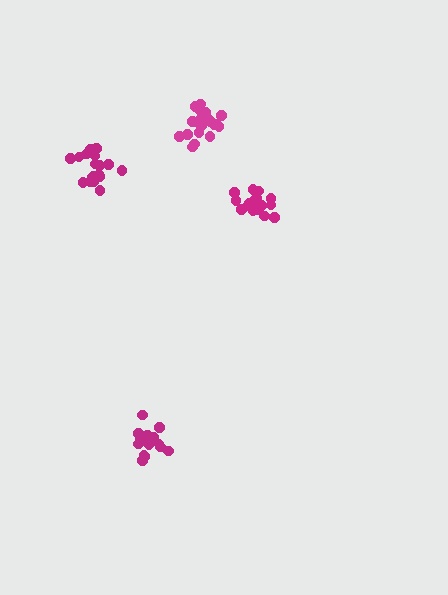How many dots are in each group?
Group 1: 18 dots, Group 2: 19 dots, Group 3: 18 dots, Group 4: 21 dots (76 total).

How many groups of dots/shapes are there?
There are 4 groups.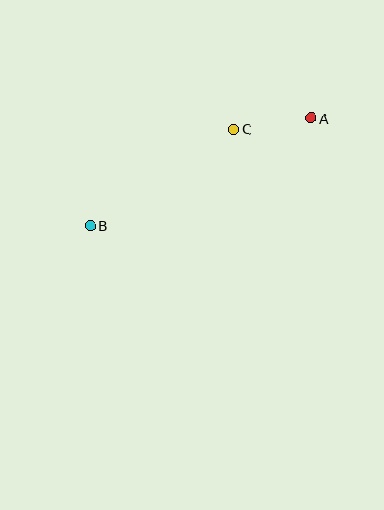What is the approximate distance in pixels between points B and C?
The distance between B and C is approximately 172 pixels.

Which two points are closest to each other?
Points A and C are closest to each other.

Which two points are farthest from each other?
Points A and B are farthest from each other.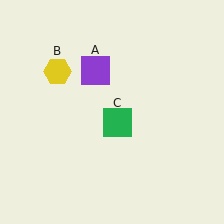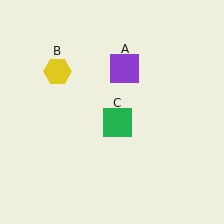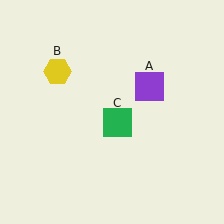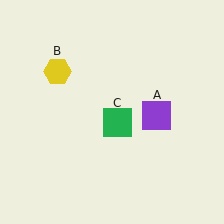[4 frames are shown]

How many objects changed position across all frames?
1 object changed position: purple square (object A).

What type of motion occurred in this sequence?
The purple square (object A) rotated clockwise around the center of the scene.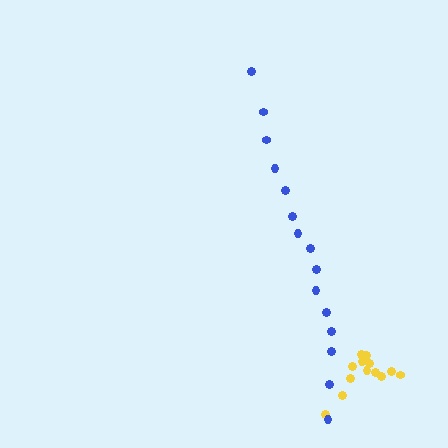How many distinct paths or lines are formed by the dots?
There are 2 distinct paths.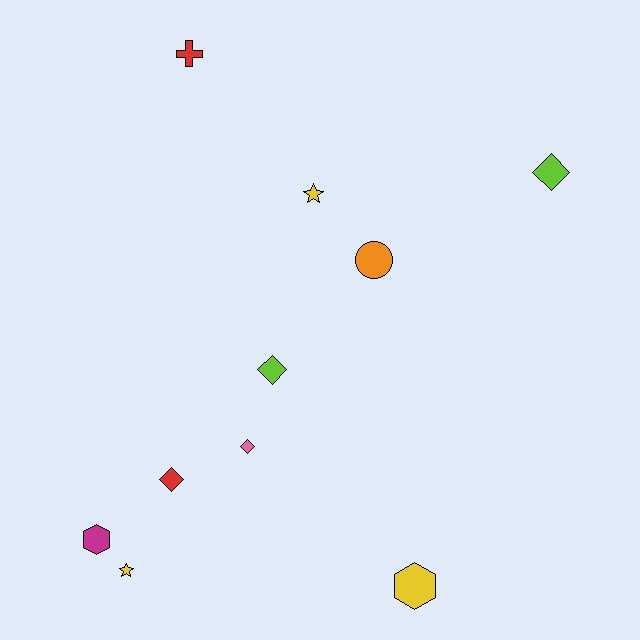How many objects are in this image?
There are 10 objects.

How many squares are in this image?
There are no squares.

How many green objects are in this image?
There are no green objects.